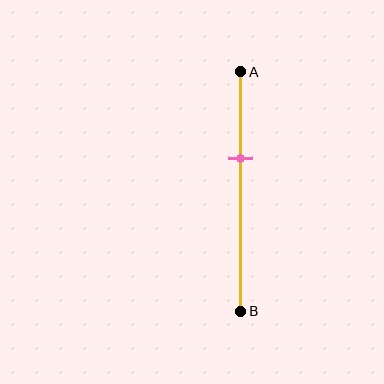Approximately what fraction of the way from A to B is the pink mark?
The pink mark is approximately 35% of the way from A to B.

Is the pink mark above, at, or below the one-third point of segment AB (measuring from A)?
The pink mark is approximately at the one-third point of segment AB.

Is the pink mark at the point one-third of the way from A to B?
Yes, the mark is approximately at the one-third point.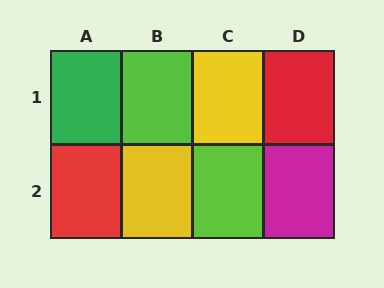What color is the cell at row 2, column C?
Lime.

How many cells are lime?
2 cells are lime.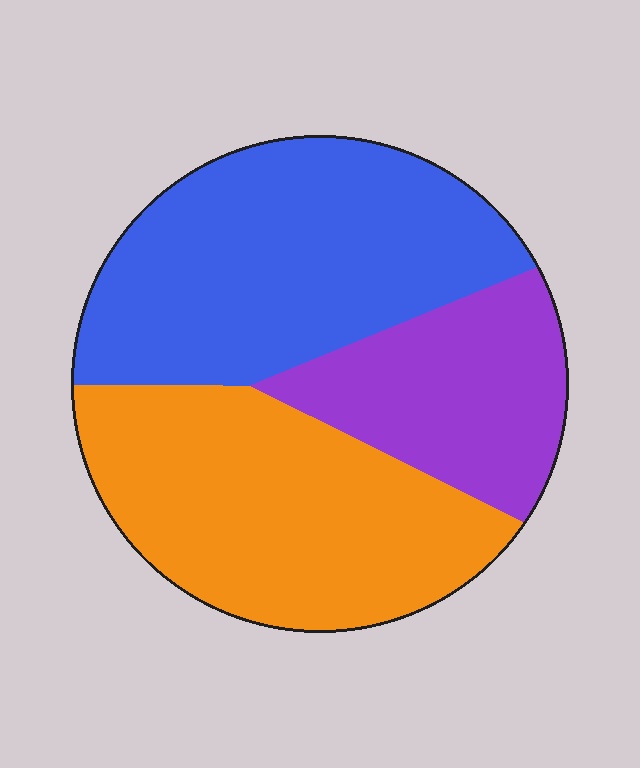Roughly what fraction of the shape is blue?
Blue takes up between a quarter and a half of the shape.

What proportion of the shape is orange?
Orange takes up about three eighths (3/8) of the shape.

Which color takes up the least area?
Purple, at roughly 20%.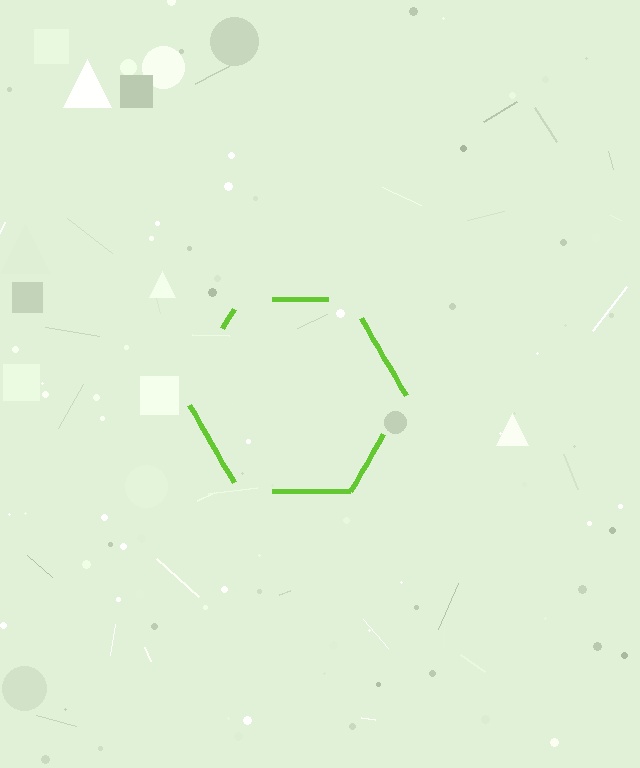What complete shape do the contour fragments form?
The contour fragments form a hexagon.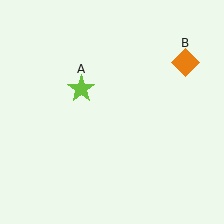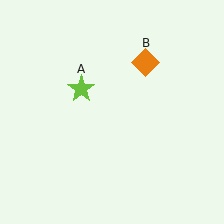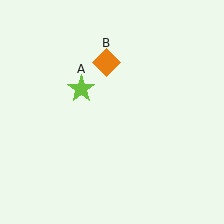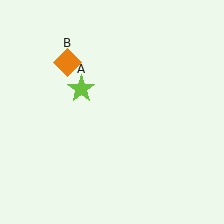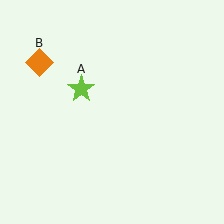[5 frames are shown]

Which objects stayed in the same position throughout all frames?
Lime star (object A) remained stationary.